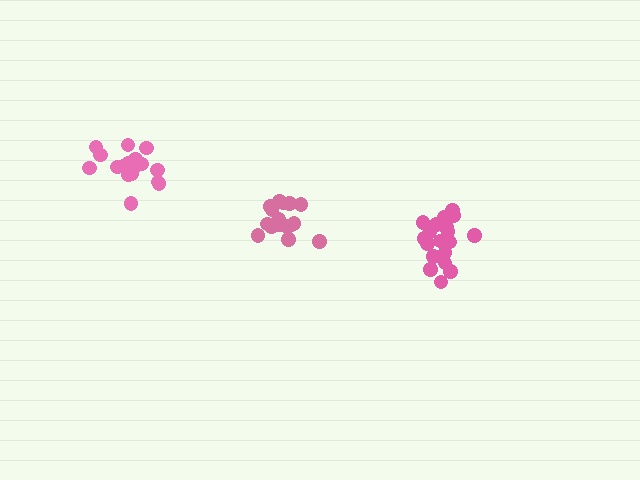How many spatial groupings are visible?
There are 3 spatial groupings.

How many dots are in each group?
Group 1: 21 dots, Group 2: 18 dots, Group 3: 18 dots (57 total).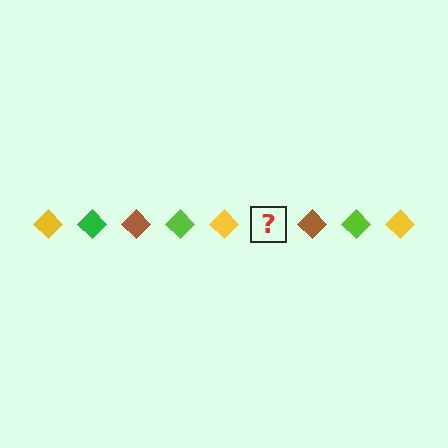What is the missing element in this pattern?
The missing element is a green diamond.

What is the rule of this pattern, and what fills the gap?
The rule is that the pattern cycles through yellow, green, brown, lime diamonds. The gap should be filled with a green diamond.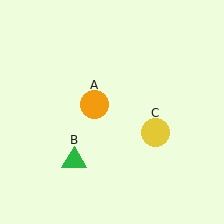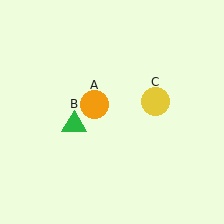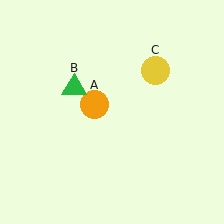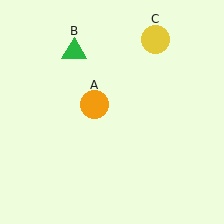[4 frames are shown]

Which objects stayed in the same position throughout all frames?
Orange circle (object A) remained stationary.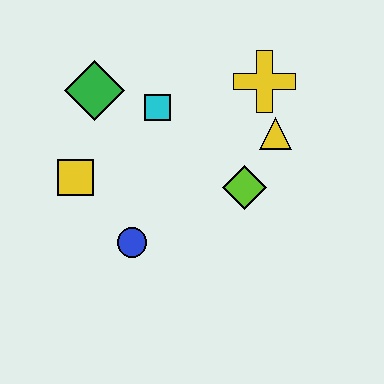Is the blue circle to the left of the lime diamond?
Yes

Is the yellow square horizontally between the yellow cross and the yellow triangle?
No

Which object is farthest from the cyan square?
The blue circle is farthest from the cyan square.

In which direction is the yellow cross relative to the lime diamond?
The yellow cross is above the lime diamond.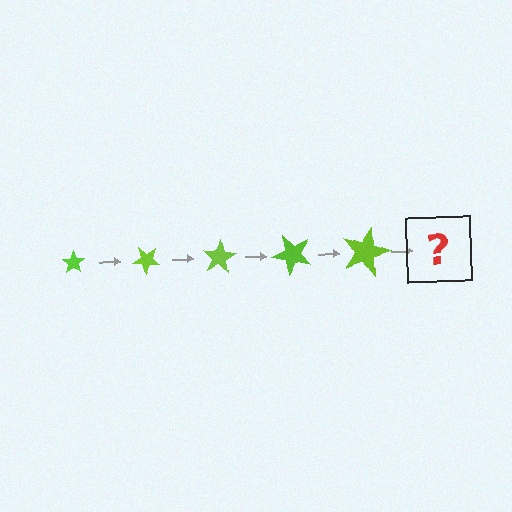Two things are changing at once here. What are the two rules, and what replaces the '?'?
The two rules are that the star grows larger each step and it rotates 40 degrees each step. The '?' should be a star, larger than the previous one and rotated 200 degrees from the start.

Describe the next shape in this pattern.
It should be a star, larger than the previous one and rotated 200 degrees from the start.